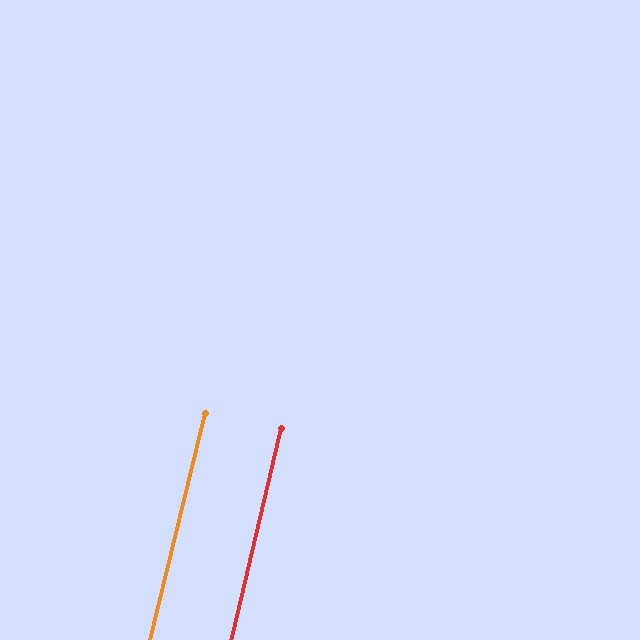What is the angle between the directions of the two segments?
Approximately 0 degrees.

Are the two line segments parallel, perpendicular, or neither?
Parallel — their directions differ by only 0.4°.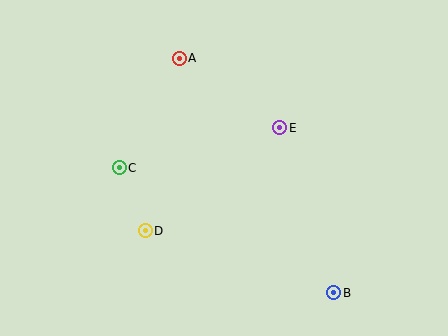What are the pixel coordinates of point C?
Point C is at (119, 168).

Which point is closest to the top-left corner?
Point A is closest to the top-left corner.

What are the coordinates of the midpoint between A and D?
The midpoint between A and D is at (162, 145).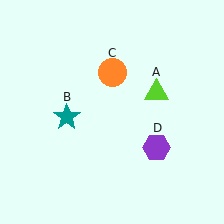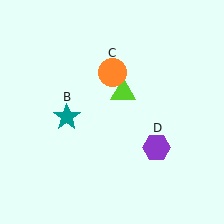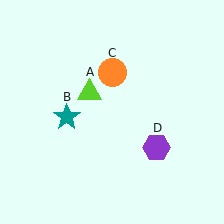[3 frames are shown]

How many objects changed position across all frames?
1 object changed position: lime triangle (object A).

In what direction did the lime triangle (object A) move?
The lime triangle (object A) moved left.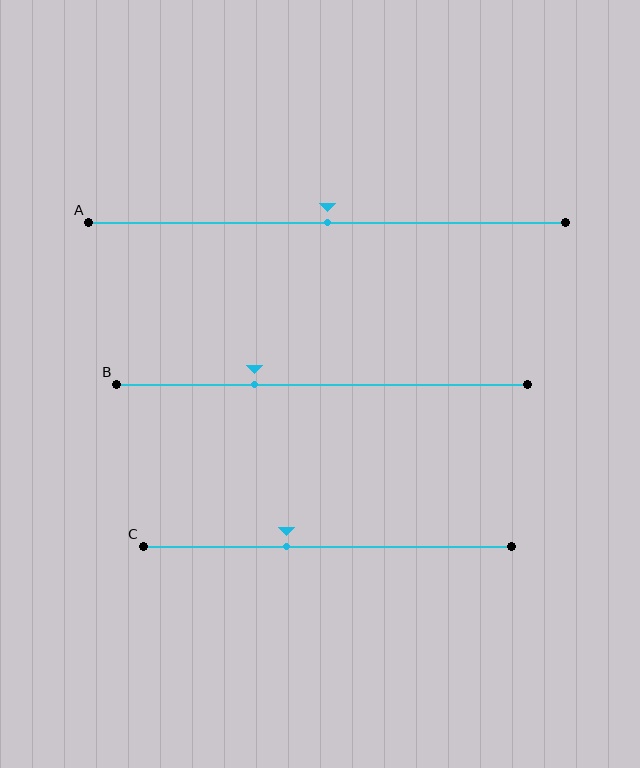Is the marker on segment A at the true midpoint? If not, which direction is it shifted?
Yes, the marker on segment A is at the true midpoint.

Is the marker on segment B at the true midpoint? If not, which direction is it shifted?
No, the marker on segment B is shifted to the left by about 16% of the segment length.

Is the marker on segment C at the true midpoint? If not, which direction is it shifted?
No, the marker on segment C is shifted to the left by about 11% of the segment length.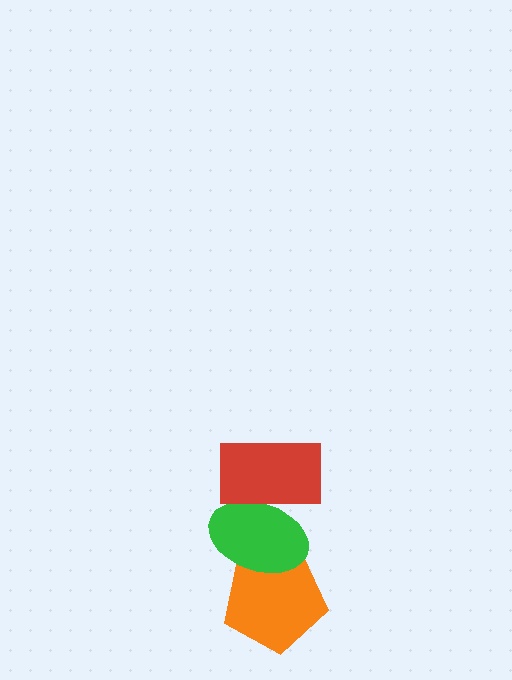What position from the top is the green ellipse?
The green ellipse is 2nd from the top.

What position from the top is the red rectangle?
The red rectangle is 1st from the top.